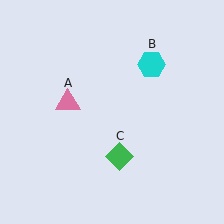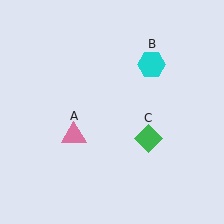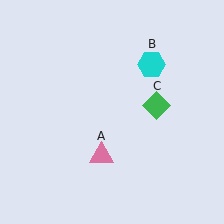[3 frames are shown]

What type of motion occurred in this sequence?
The pink triangle (object A), green diamond (object C) rotated counterclockwise around the center of the scene.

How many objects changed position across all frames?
2 objects changed position: pink triangle (object A), green diamond (object C).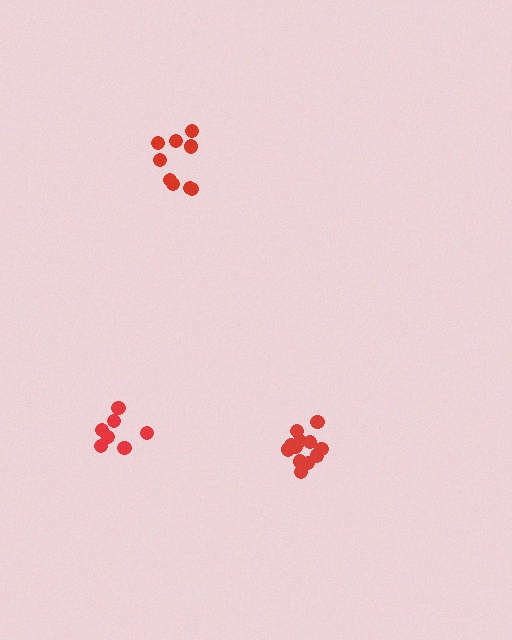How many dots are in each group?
Group 1: 7 dots, Group 2: 12 dots, Group 3: 9 dots (28 total).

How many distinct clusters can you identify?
There are 3 distinct clusters.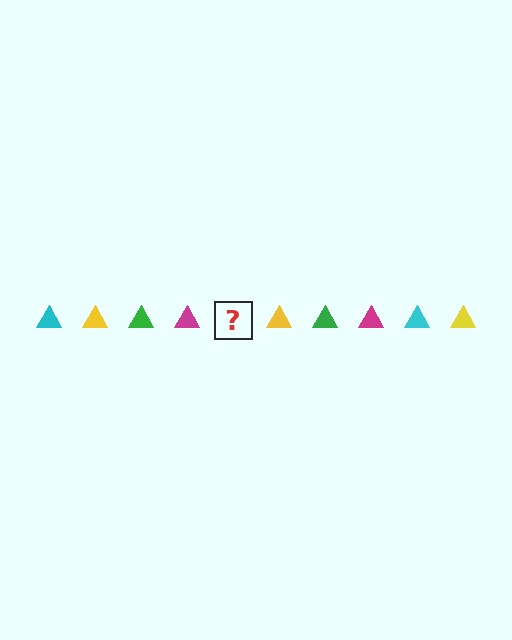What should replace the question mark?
The question mark should be replaced with a cyan triangle.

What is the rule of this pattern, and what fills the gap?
The rule is that the pattern cycles through cyan, yellow, green, magenta triangles. The gap should be filled with a cyan triangle.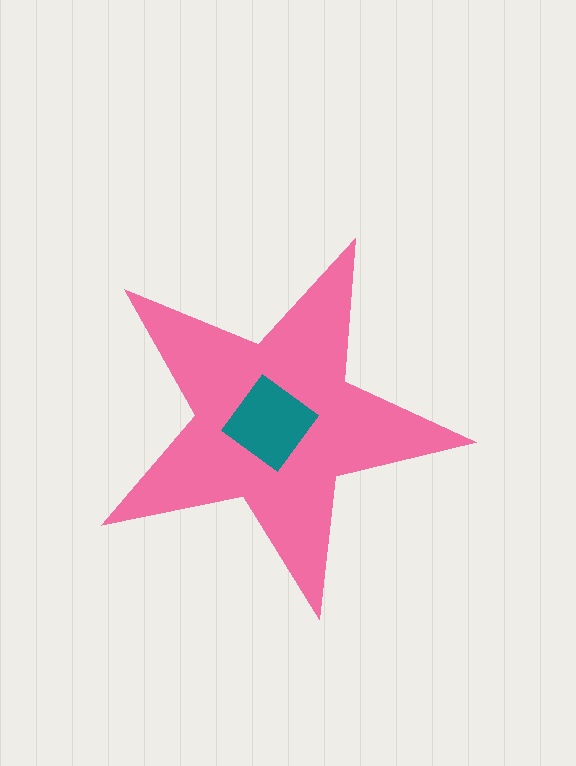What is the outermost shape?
The pink star.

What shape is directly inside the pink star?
The teal diamond.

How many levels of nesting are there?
2.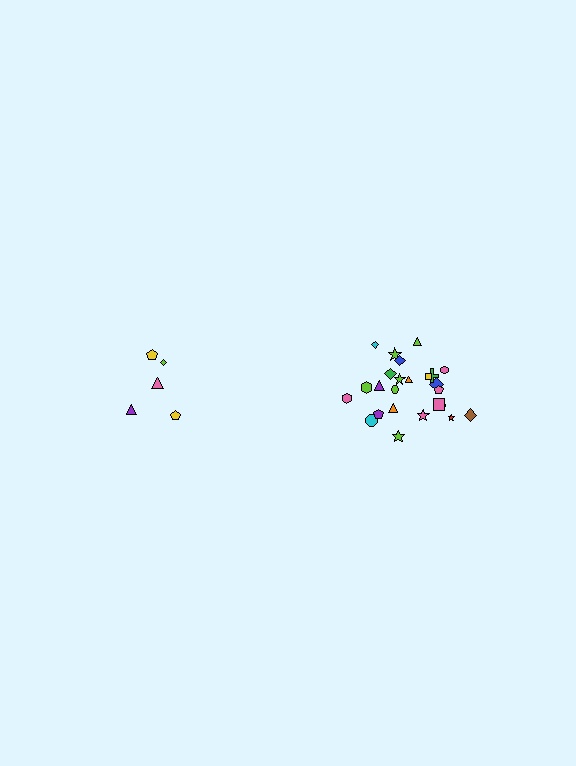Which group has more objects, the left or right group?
The right group.